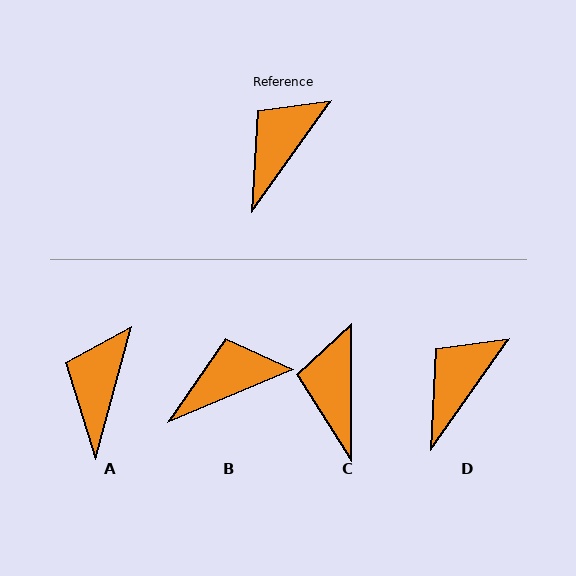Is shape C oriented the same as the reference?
No, it is off by about 36 degrees.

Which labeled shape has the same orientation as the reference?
D.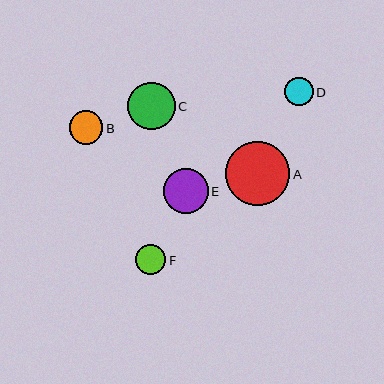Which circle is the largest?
Circle A is the largest with a size of approximately 64 pixels.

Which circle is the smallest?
Circle D is the smallest with a size of approximately 28 pixels.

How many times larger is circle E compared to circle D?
Circle E is approximately 1.6 times the size of circle D.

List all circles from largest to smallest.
From largest to smallest: A, C, E, B, F, D.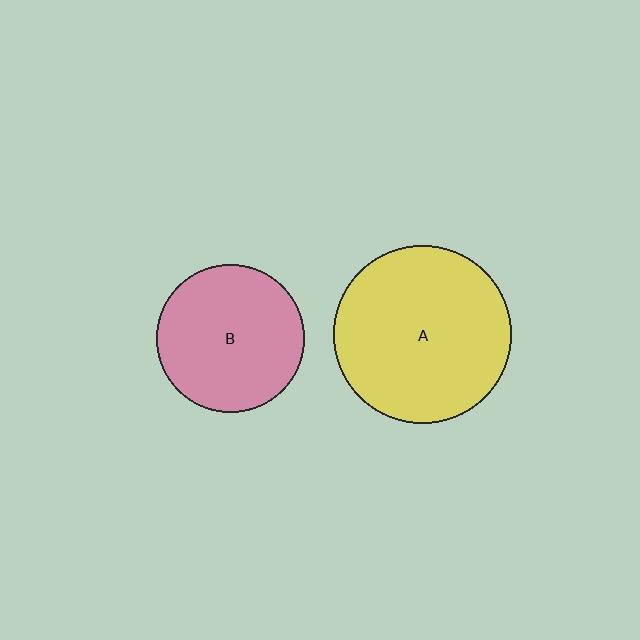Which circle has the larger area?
Circle A (yellow).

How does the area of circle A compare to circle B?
Approximately 1.5 times.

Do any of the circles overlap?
No, none of the circles overlap.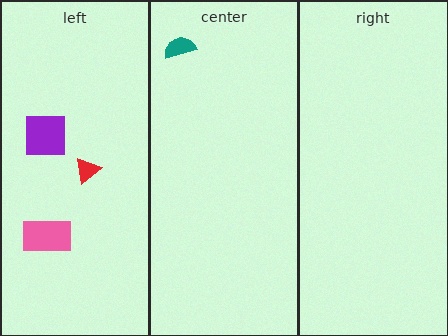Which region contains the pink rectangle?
The left region.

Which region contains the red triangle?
The left region.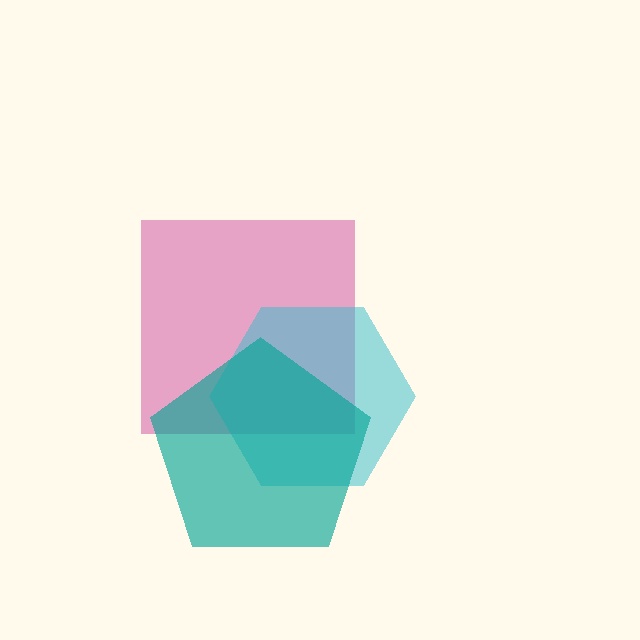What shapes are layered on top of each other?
The layered shapes are: a magenta square, a cyan hexagon, a teal pentagon.